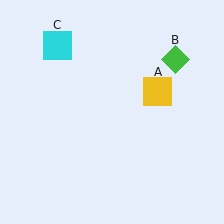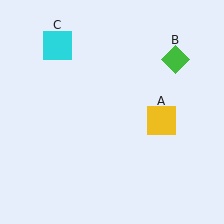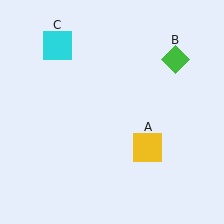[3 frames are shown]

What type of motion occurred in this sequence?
The yellow square (object A) rotated clockwise around the center of the scene.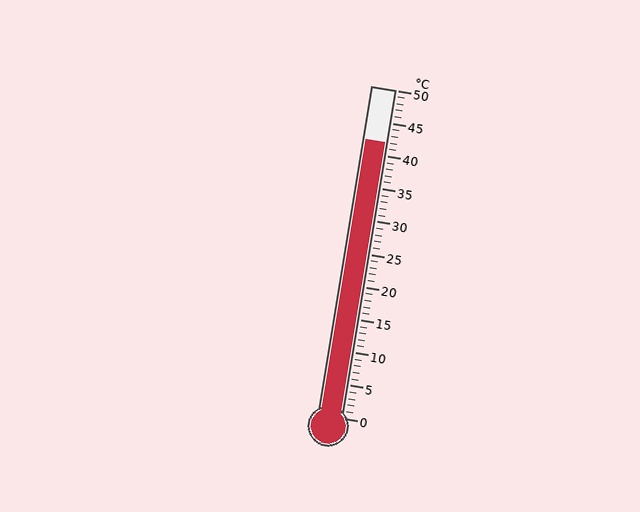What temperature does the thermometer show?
The thermometer shows approximately 42°C.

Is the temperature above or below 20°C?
The temperature is above 20°C.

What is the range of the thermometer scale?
The thermometer scale ranges from 0°C to 50°C.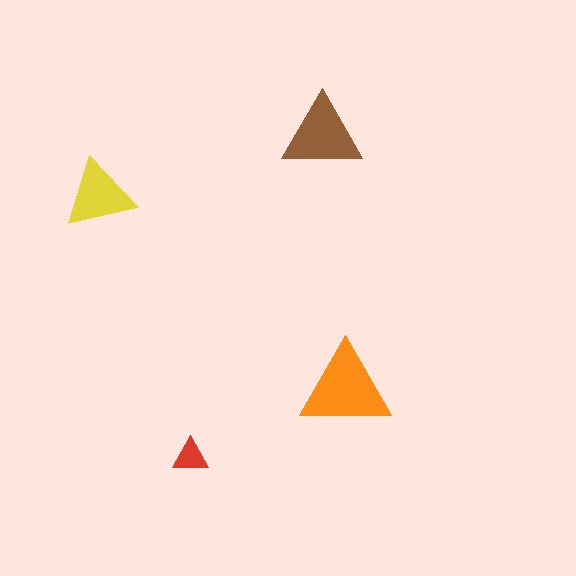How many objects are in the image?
There are 4 objects in the image.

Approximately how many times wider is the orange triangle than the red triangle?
About 2.5 times wider.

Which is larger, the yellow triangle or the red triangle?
The yellow one.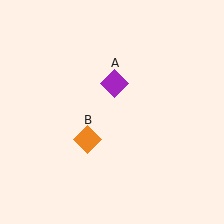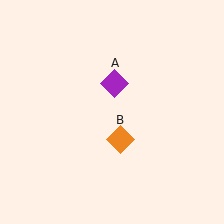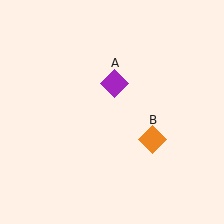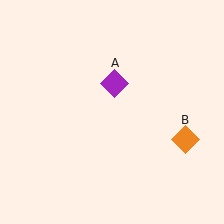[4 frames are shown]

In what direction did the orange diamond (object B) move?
The orange diamond (object B) moved right.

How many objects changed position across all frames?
1 object changed position: orange diamond (object B).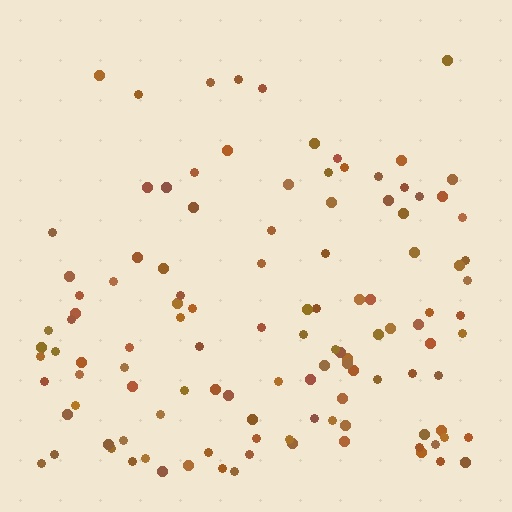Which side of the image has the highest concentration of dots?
The bottom.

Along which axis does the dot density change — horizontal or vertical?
Vertical.